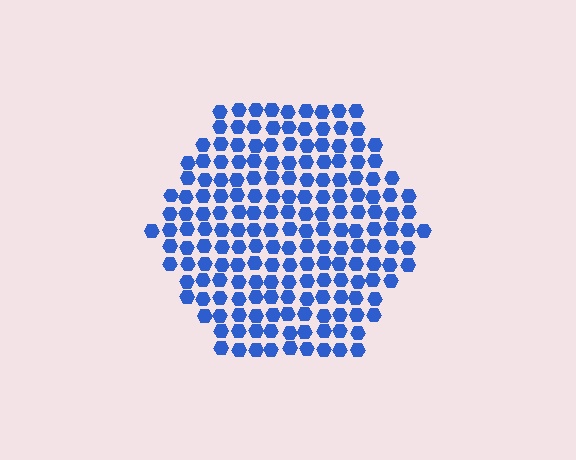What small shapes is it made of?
It is made of small hexagons.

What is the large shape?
The large shape is a hexagon.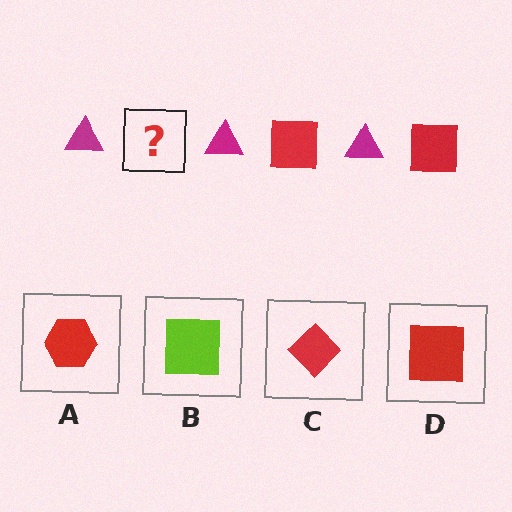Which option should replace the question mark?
Option D.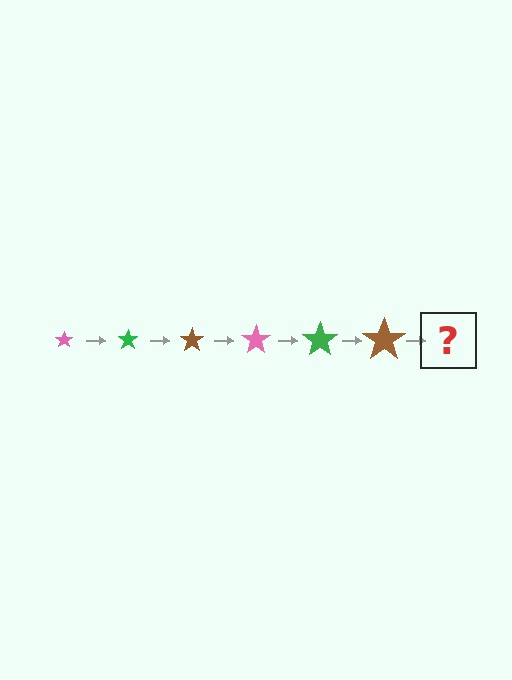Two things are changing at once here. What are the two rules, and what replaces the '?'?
The two rules are that the star grows larger each step and the color cycles through pink, green, and brown. The '?' should be a pink star, larger than the previous one.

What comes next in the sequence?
The next element should be a pink star, larger than the previous one.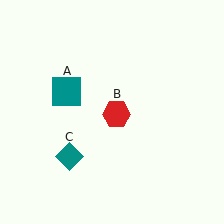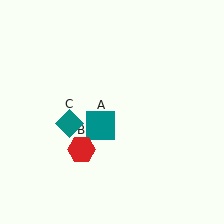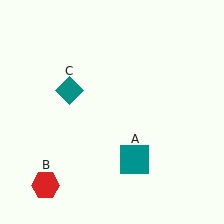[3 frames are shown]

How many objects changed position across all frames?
3 objects changed position: teal square (object A), red hexagon (object B), teal diamond (object C).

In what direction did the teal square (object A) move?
The teal square (object A) moved down and to the right.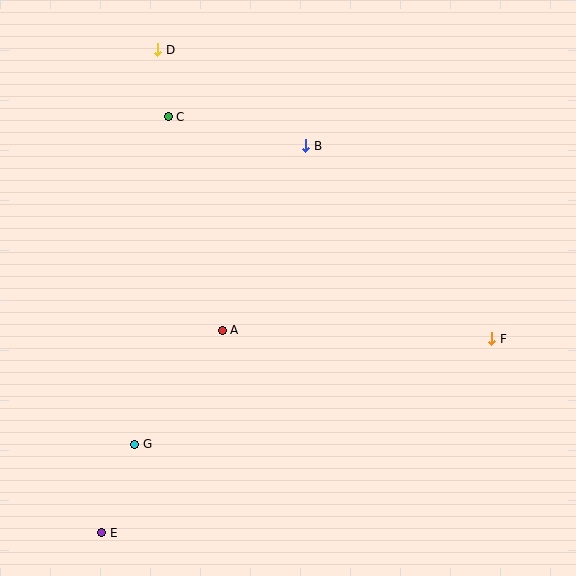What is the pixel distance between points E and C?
The distance between E and C is 421 pixels.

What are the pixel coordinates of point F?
Point F is at (492, 339).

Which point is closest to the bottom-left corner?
Point E is closest to the bottom-left corner.